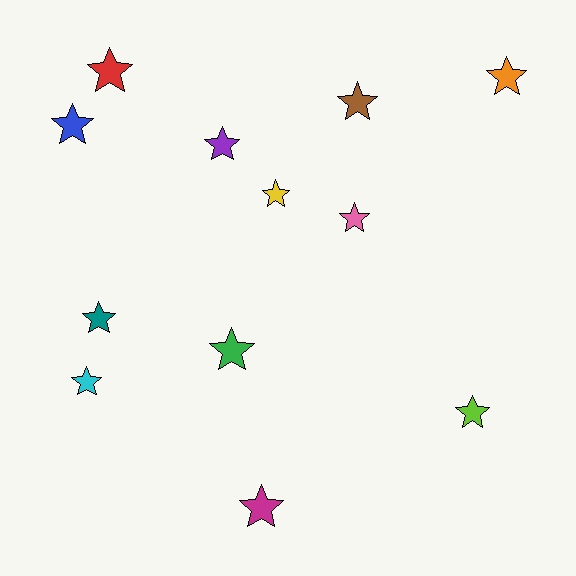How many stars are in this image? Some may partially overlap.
There are 12 stars.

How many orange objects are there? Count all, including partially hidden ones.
There is 1 orange object.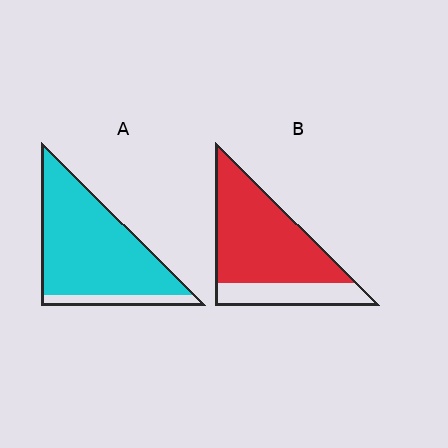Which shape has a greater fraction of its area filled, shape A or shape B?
Shape A.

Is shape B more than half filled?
Yes.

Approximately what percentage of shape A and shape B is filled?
A is approximately 85% and B is approximately 75%.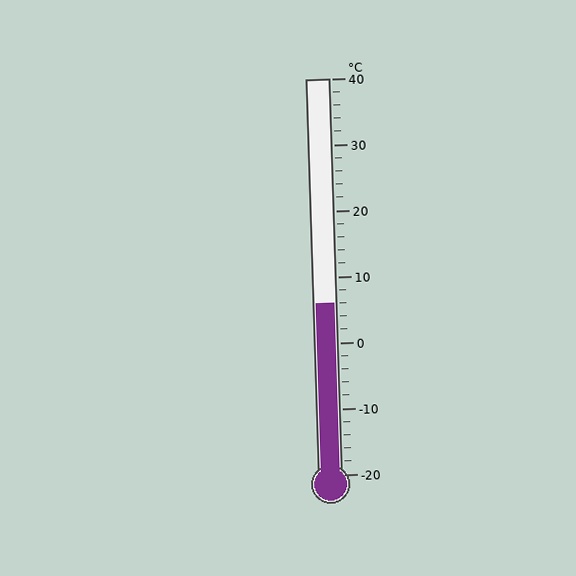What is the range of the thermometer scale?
The thermometer scale ranges from -20°C to 40°C.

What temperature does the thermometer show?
The thermometer shows approximately 6°C.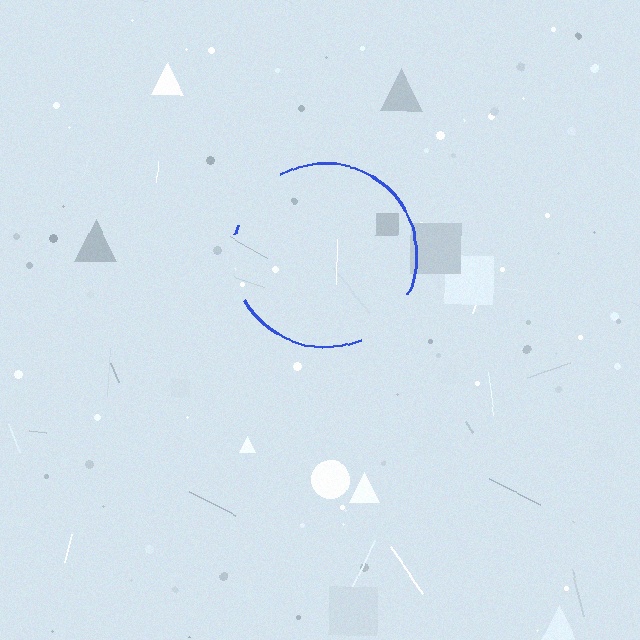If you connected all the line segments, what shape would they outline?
They would outline a circle.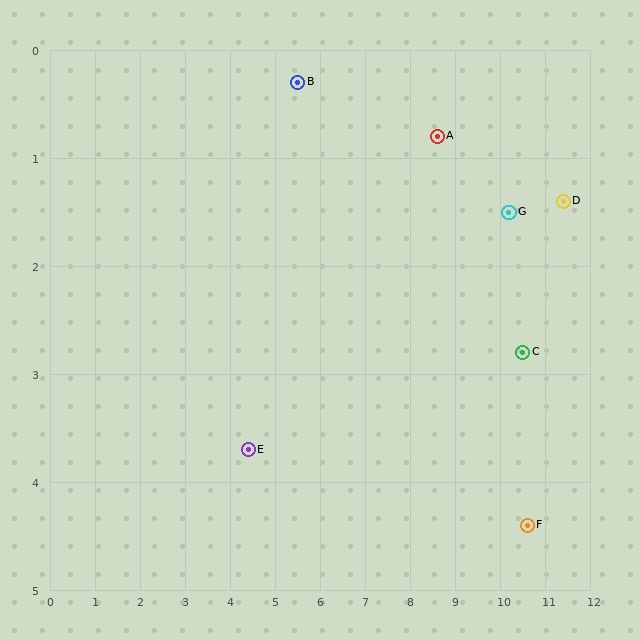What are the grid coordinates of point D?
Point D is at approximately (11.4, 1.4).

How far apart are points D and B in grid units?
Points D and B are about 6.0 grid units apart.